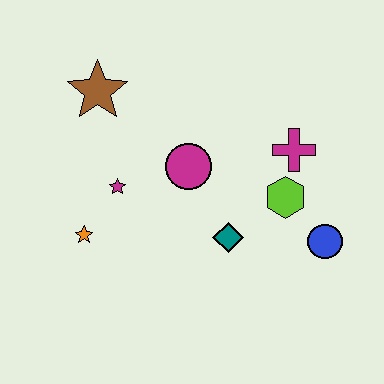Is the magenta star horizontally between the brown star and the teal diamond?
Yes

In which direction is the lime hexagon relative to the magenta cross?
The lime hexagon is below the magenta cross.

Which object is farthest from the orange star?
The blue circle is farthest from the orange star.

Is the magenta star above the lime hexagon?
Yes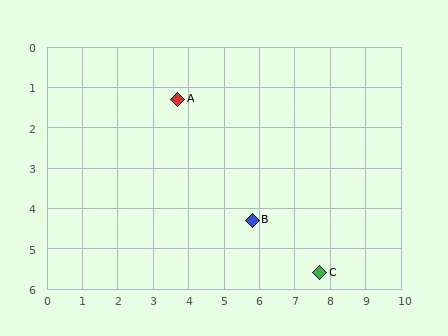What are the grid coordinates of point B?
Point B is at approximately (5.8, 4.3).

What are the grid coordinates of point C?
Point C is at approximately (7.7, 5.6).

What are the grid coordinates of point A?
Point A is at approximately (3.7, 1.3).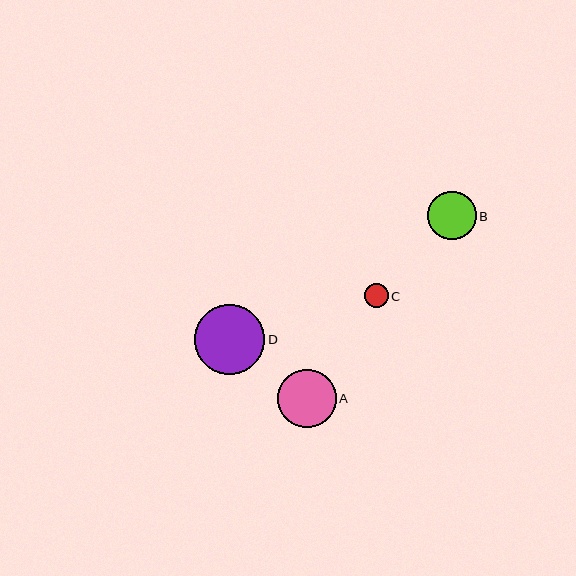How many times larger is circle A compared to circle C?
Circle A is approximately 2.4 times the size of circle C.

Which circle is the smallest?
Circle C is the smallest with a size of approximately 24 pixels.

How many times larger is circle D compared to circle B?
Circle D is approximately 1.4 times the size of circle B.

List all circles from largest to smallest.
From largest to smallest: D, A, B, C.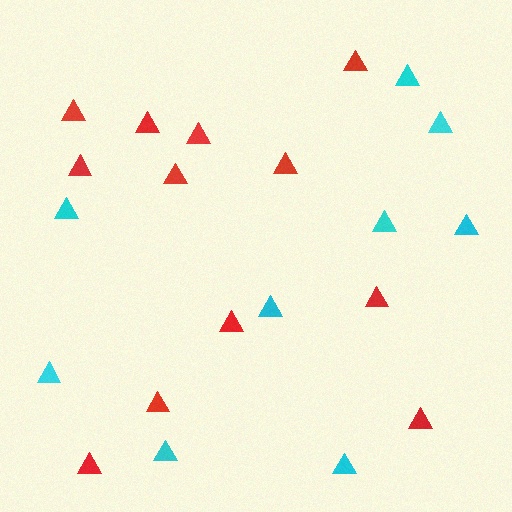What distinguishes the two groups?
There are 2 groups: one group of cyan triangles (9) and one group of red triangles (12).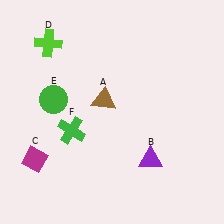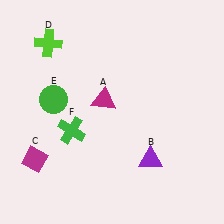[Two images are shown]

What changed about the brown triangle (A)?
In Image 1, A is brown. In Image 2, it changed to magenta.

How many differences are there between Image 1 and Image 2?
There is 1 difference between the two images.